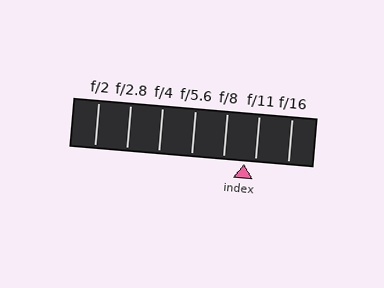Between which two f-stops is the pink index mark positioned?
The index mark is between f/8 and f/11.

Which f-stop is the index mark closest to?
The index mark is closest to f/11.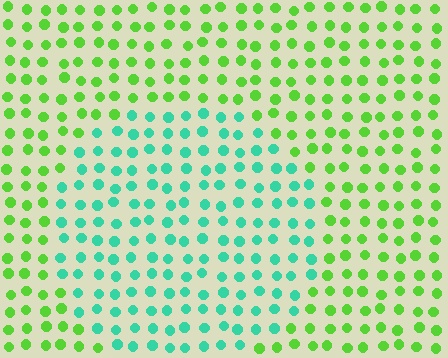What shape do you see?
I see a circle.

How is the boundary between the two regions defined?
The boundary is defined purely by a slight shift in hue (about 54 degrees). Spacing, size, and orientation are identical on both sides.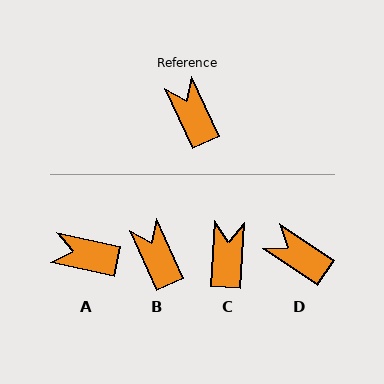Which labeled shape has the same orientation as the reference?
B.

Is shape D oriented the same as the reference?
No, it is off by about 32 degrees.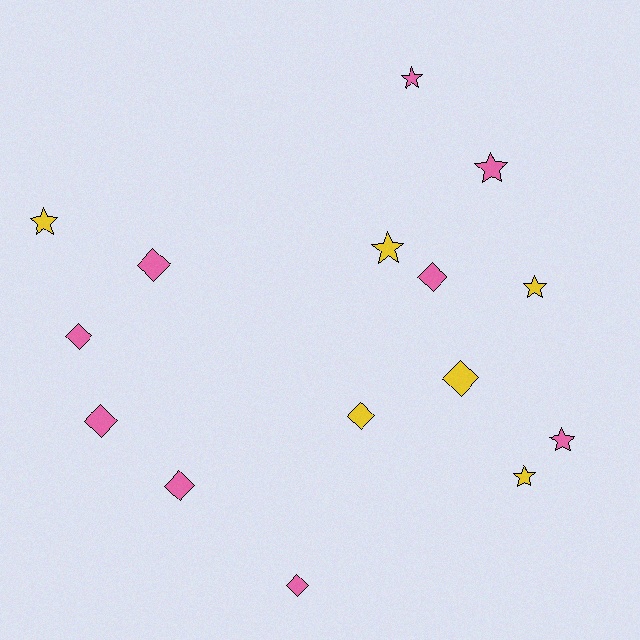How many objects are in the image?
There are 15 objects.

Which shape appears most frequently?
Diamond, with 8 objects.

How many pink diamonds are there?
There are 6 pink diamonds.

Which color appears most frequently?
Pink, with 9 objects.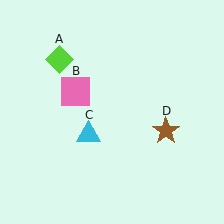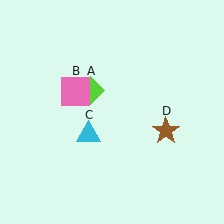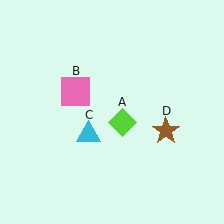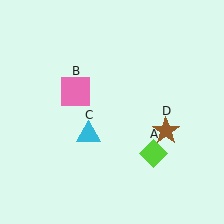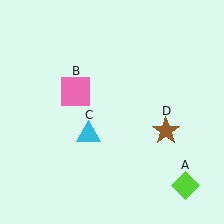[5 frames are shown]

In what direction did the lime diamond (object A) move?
The lime diamond (object A) moved down and to the right.